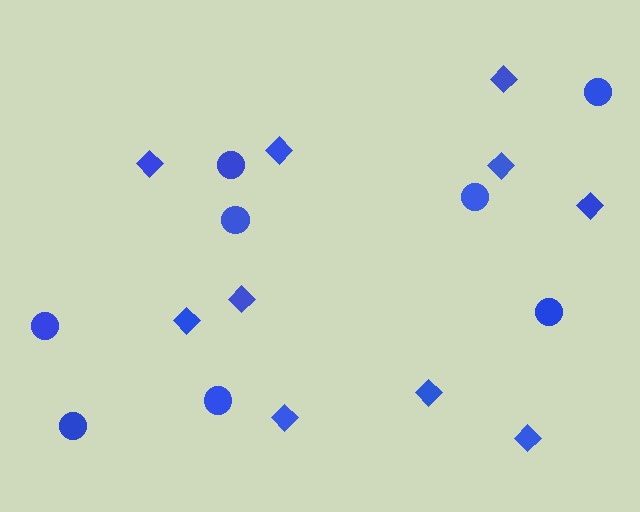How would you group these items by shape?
There are 2 groups: one group of circles (8) and one group of diamonds (10).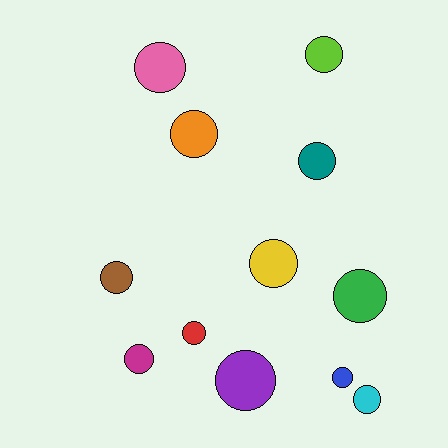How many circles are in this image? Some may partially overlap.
There are 12 circles.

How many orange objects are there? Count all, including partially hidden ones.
There is 1 orange object.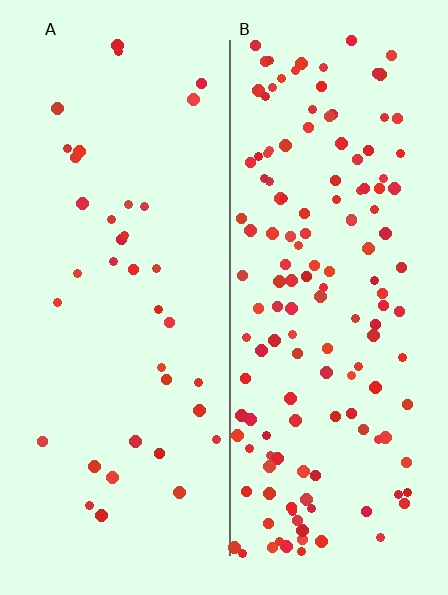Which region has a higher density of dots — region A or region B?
B (the right).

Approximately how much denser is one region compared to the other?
Approximately 3.9× — region B over region A.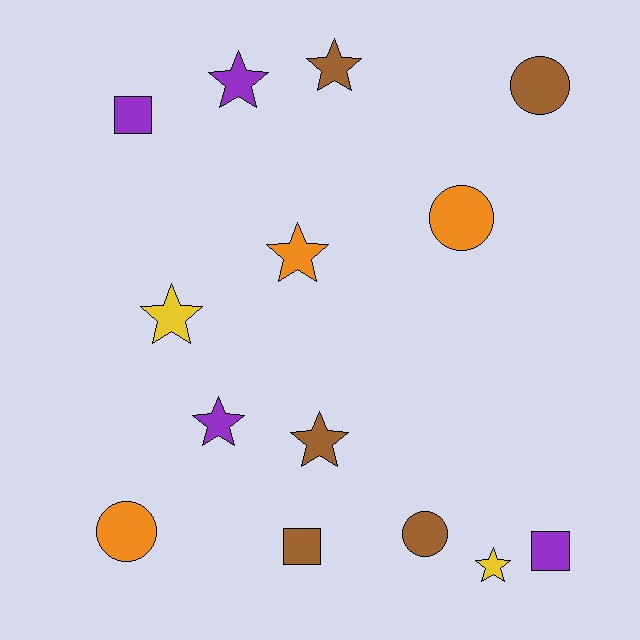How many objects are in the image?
There are 14 objects.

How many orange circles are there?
There are 2 orange circles.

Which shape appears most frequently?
Star, with 7 objects.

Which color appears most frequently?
Brown, with 5 objects.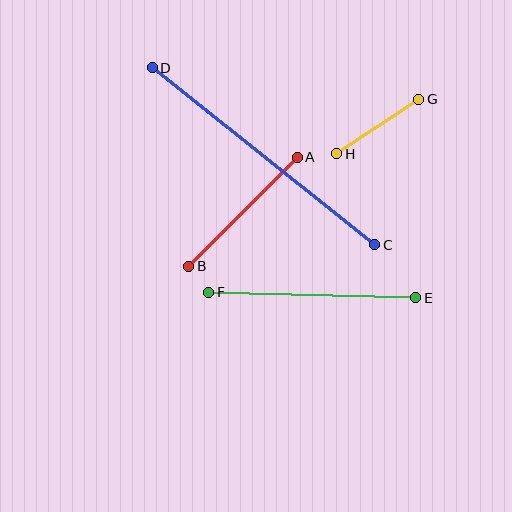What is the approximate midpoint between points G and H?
The midpoint is at approximately (378, 127) pixels.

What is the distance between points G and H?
The distance is approximately 99 pixels.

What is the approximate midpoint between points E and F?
The midpoint is at approximately (312, 295) pixels.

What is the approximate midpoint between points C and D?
The midpoint is at approximately (264, 156) pixels.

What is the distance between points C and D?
The distance is approximately 285 pixels.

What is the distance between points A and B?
The distance is approximately 154 pixels.